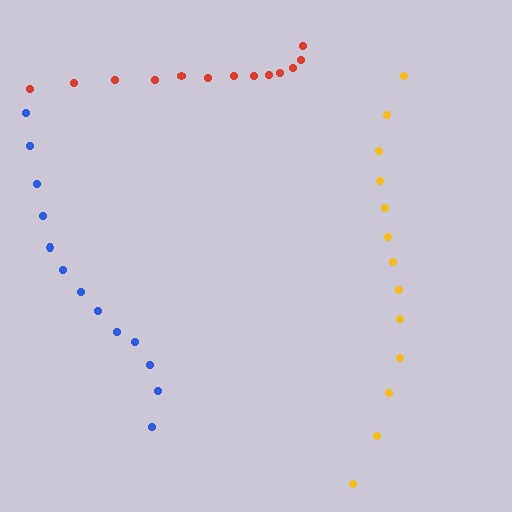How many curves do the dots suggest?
There are 3 distinct paths.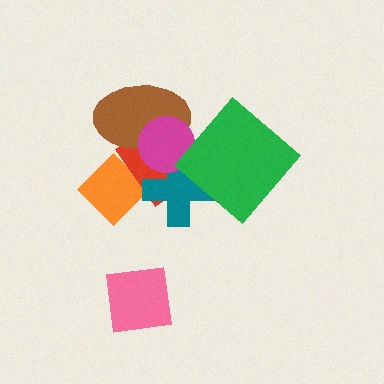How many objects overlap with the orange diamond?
1 object overlaps with the orange diamond.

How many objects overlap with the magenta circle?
3 objects overlap with the magenta circle.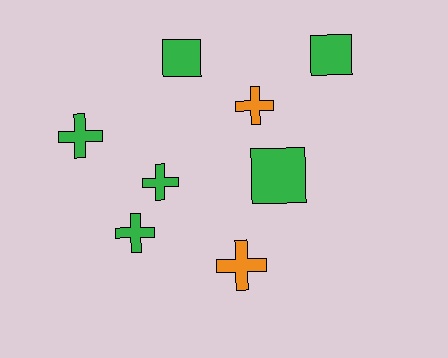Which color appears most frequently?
Green, with 6 objects.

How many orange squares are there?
There are no orange squares.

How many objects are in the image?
There are 8 objects.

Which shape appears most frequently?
Cross, with 5 objects.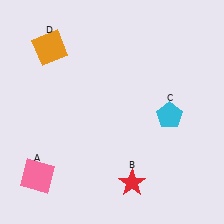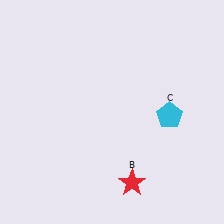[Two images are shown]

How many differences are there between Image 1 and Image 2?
There are 2 differences between the two images.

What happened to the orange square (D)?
The orange square (D) was removed in Image 2. It was in the top-left area of Image 1.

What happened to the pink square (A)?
The pink square (A) was removed in Image 2. It was in the bottom-left area of Image 1.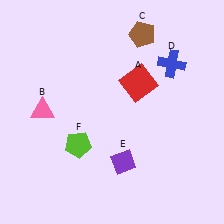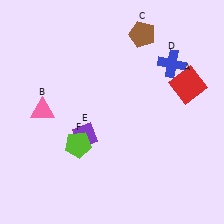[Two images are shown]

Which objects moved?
The objects that moved are: the red square (A), the purple diamond (E).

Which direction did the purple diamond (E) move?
The purple diamond (E) moved left.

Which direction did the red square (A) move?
The red square (A) moved right.